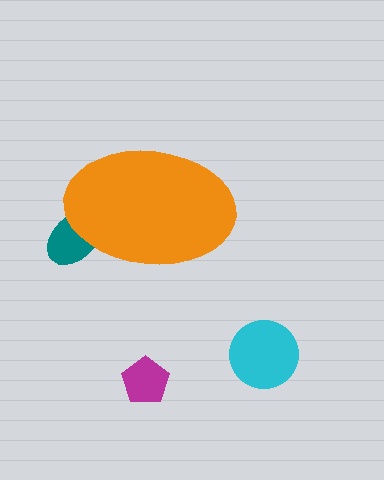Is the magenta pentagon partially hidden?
No, the magenta pentagon is fully visible.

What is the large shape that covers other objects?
An orange ellipse.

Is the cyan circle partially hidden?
No, the cyan circle is fully visible.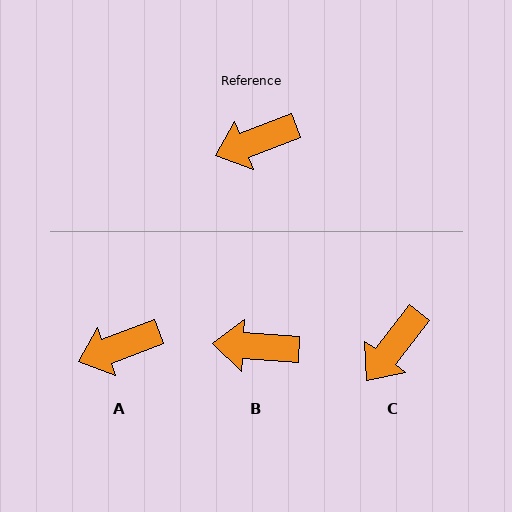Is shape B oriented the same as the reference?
No, it is off by about 24 degrees.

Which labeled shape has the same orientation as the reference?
A.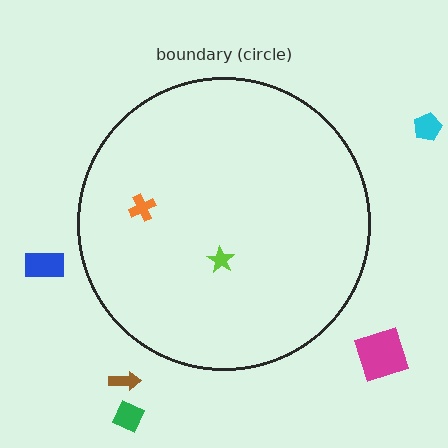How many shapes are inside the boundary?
2 inside, 5 outside.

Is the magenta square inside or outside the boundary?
Outside.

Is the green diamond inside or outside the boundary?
Outside.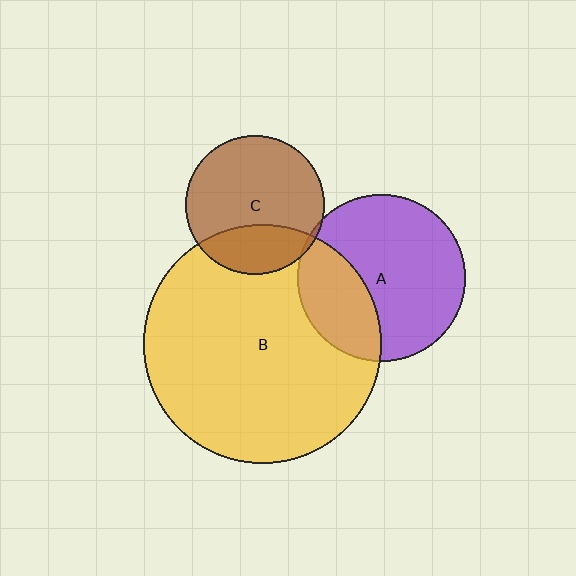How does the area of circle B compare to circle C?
Approximately 2.9 times.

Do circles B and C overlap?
Yes.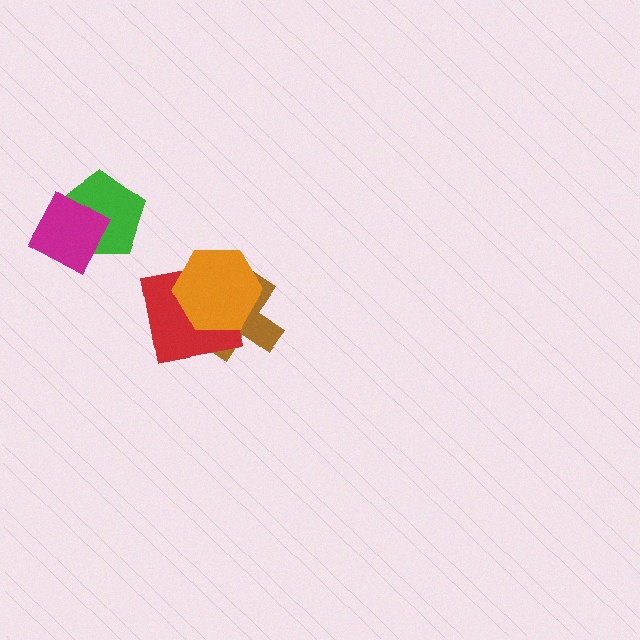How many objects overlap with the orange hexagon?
2 objects overlap with the orange hexagon.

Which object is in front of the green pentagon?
The magenta square is in front of the green pentagon.